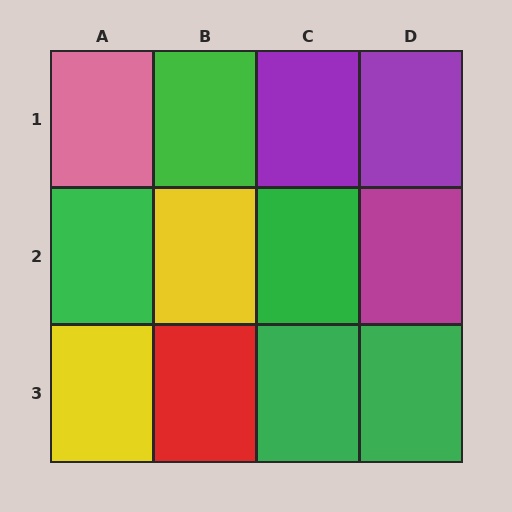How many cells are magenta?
1 cell is magenta.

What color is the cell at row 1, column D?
Purple.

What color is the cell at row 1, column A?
Pink.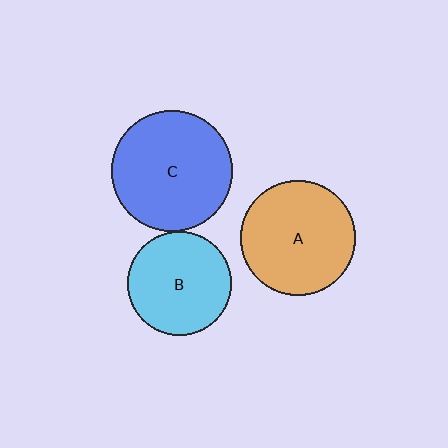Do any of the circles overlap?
No, none of the circles overlap.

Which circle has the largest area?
Circle C (blue).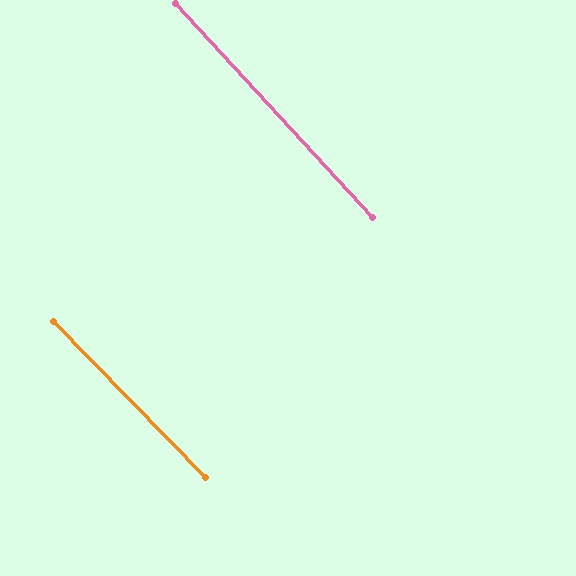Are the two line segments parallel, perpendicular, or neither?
Parallel — their directions differ by only 1.5°.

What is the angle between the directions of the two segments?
Approximately 1 degree.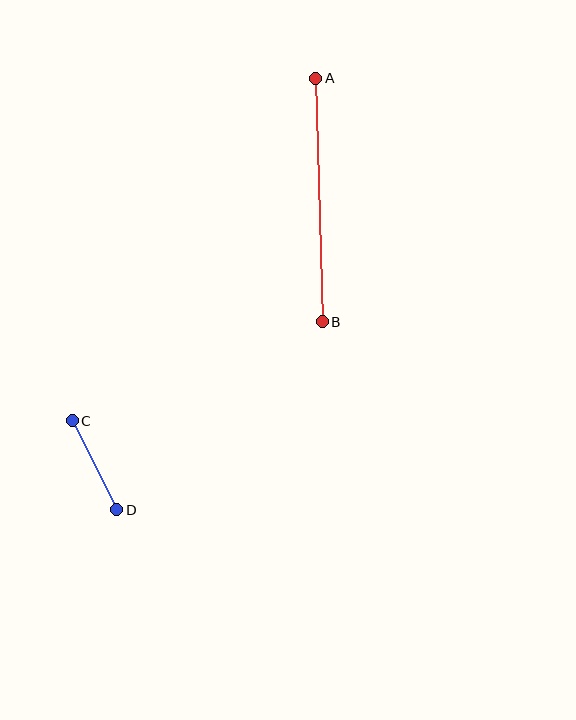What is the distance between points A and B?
The distance is approximately 244 pixels.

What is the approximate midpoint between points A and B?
The midpoint is at approximately (319, 200) pixels.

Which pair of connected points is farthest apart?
Points A and B are farthest apart.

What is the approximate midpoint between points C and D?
The midpoint is at approximately (95, 465) pixels.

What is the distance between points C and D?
The distance is approximately 99 pixels.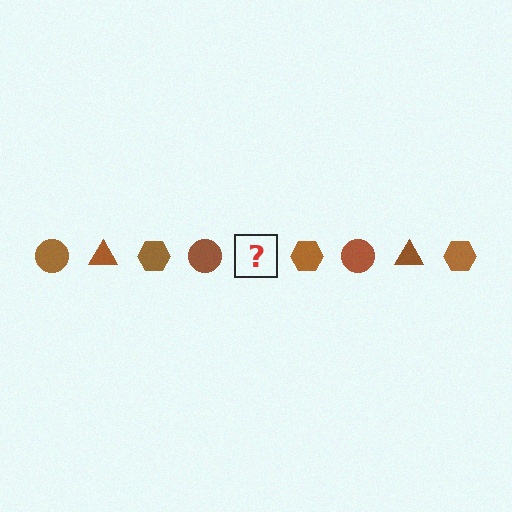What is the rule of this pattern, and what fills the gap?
The rule is that the pattern cycles through circle, triangle, hexagon shapes in brown. The gap should be filled with a brown triangle.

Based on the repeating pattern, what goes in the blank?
The blank should be a brown triangle.